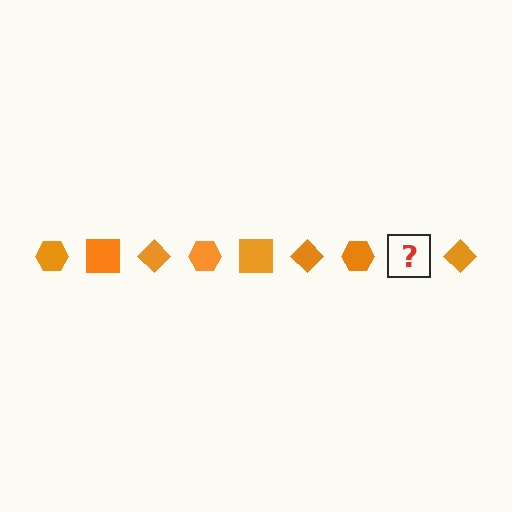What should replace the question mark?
The question mark should be replaced with an orange square.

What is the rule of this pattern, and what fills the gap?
The rule is that the pattern cycles through hexagon, square, diamond shapes in orange. The gap should be filled with an orange square.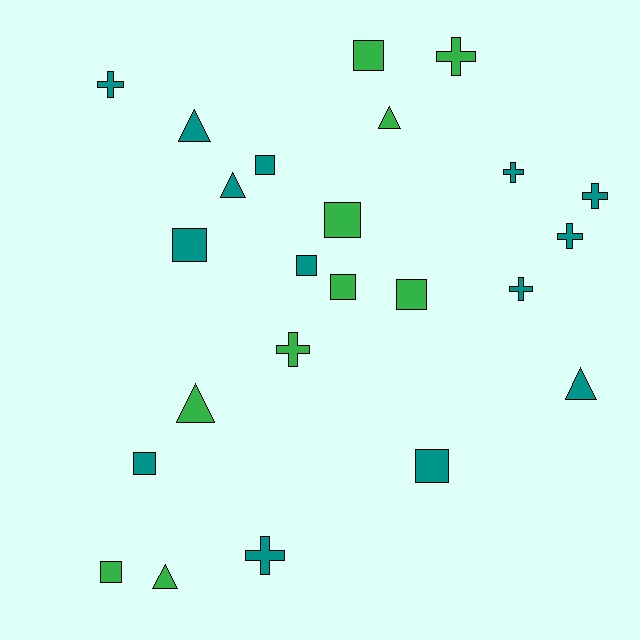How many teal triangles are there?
There are 3 teal triangles.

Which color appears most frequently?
Teal, with 14 objects.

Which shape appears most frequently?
Square, with 10 objects.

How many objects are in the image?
There are 24 objects.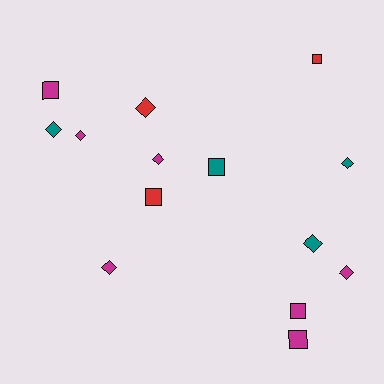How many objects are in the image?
There are 14 objects.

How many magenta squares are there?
There are 3 magenta squares.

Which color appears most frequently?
Magenta, with 7 objects.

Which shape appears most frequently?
Diamond, with 8 objects.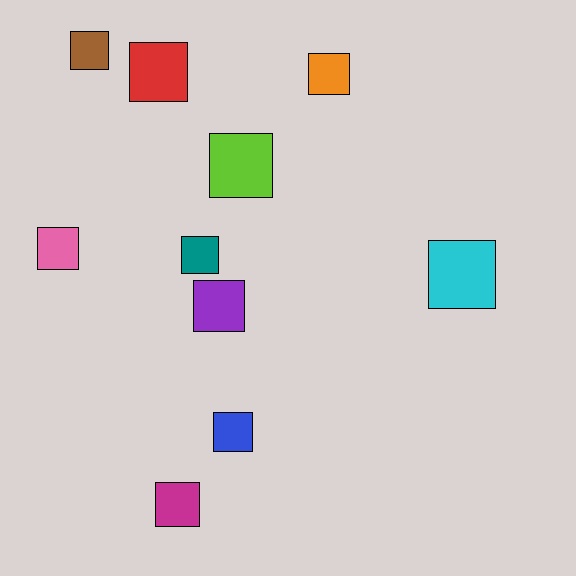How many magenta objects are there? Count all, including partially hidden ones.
There is 1 magenta object.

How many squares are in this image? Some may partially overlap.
There are 10 squares.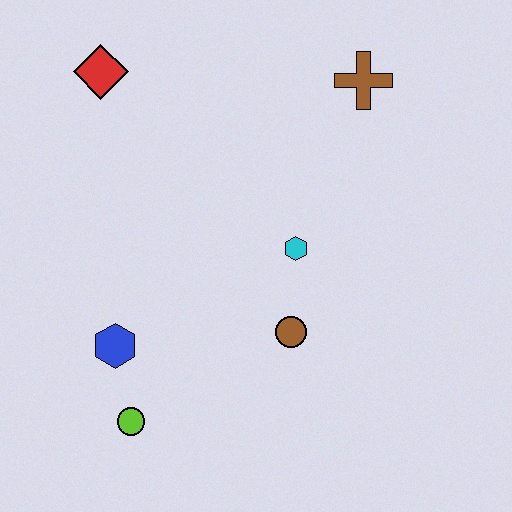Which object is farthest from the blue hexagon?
The brown cross is farthest from the blue hexagon.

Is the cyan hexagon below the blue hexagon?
No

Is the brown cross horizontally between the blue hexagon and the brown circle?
No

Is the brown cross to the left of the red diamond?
No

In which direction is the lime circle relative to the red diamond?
The lime circle is below the red diamond.